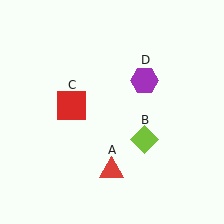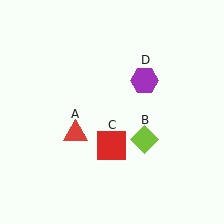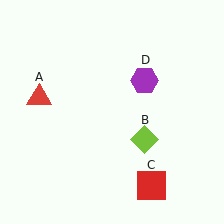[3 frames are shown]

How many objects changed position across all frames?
2 objects changed position: red triangle (object A), red square (object C).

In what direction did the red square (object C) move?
The red square (object C) moved down and to the right.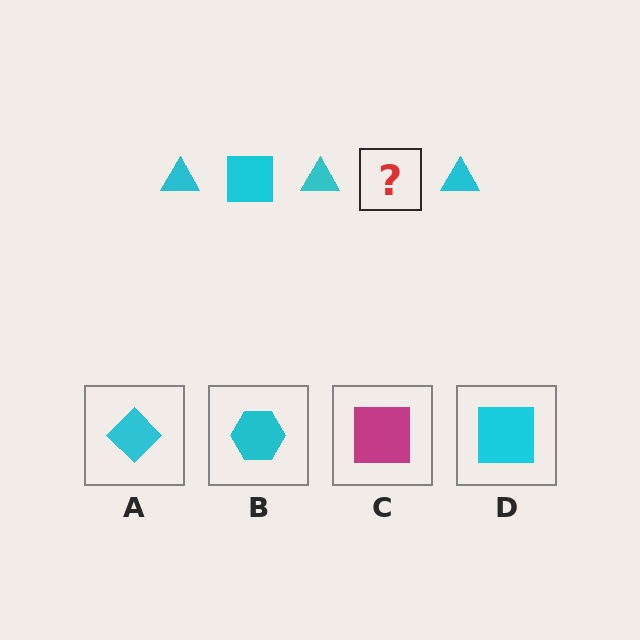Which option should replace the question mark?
Option D.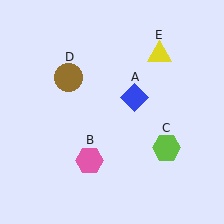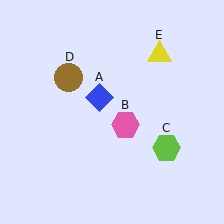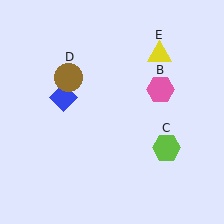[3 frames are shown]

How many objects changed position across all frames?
2 objects changed position: blue diamond (object A), pink hexagon (object B).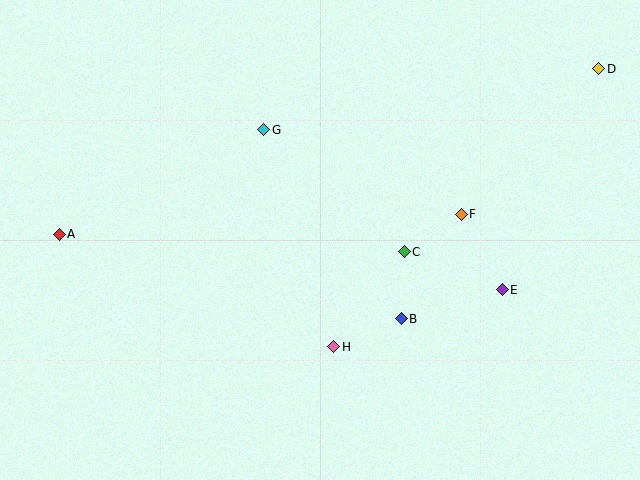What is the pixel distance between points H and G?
The distance between H and G is 228 pixels.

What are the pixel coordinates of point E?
Point E is at (502, 290).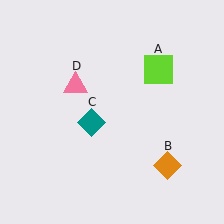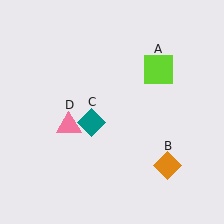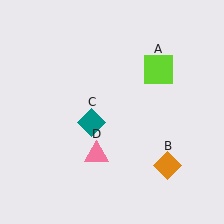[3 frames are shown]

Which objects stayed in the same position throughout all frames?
Lime square (object A) and orange diamond (object B) and teal diamond (object C) remained stationary.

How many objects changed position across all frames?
1 object changed position: pink triangle (object D).